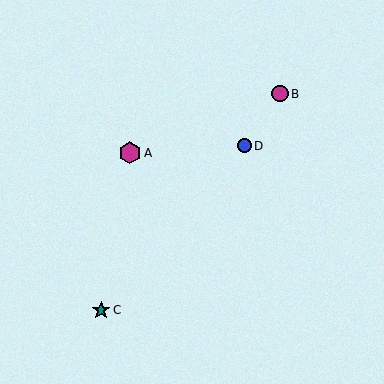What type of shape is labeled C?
Shape C is a teal star.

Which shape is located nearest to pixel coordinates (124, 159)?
The magenta hexagon (labeled A) at (130, 153) is nearest to that location.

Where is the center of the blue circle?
The center of the blue circle is at (244, 146).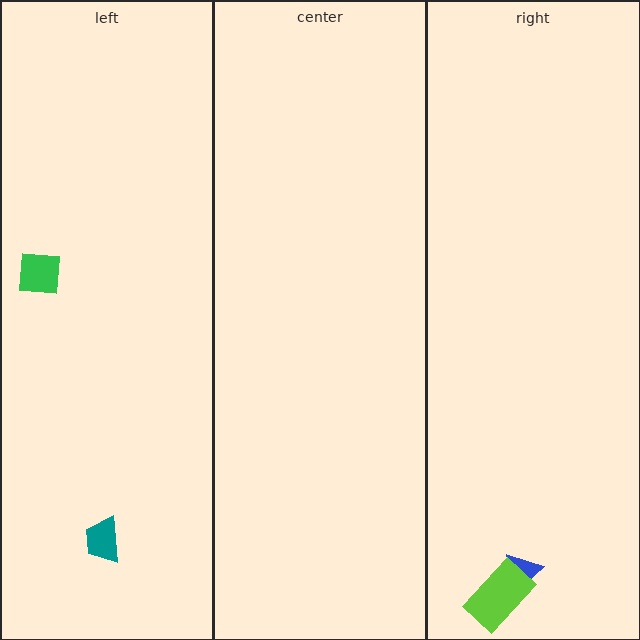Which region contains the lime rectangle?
The right region.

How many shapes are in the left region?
2.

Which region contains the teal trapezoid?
The left region.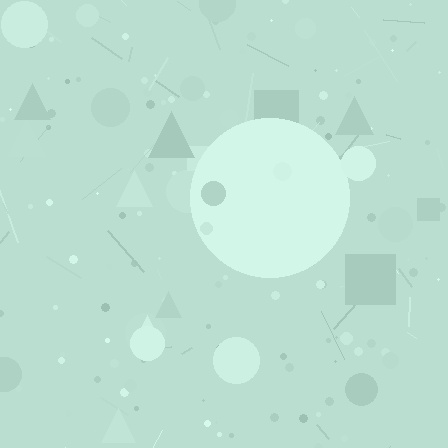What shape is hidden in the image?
A circle is hidden in the image.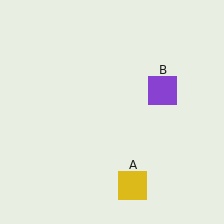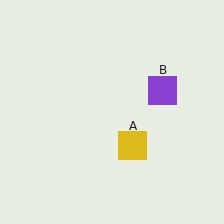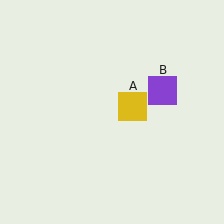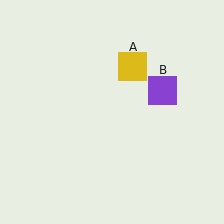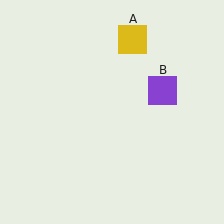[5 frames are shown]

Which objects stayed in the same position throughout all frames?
Purple square (object B) remained stationary.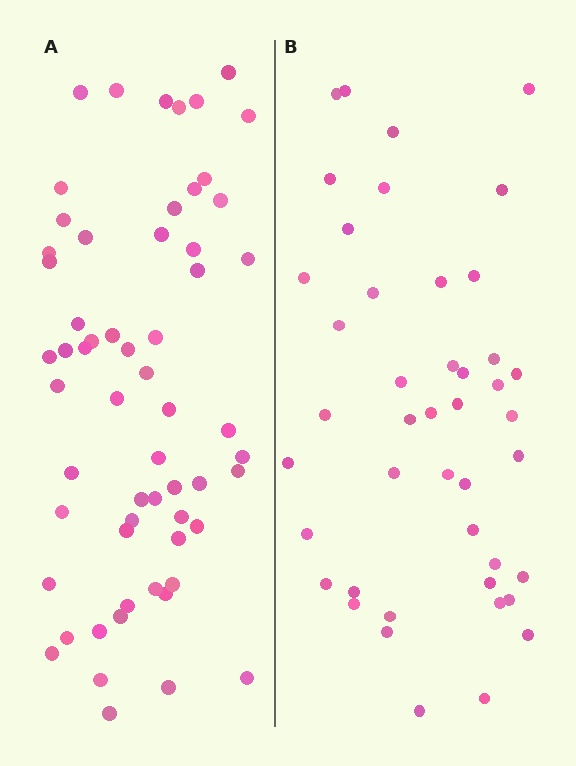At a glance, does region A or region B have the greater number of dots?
Region A (the left region) has more dots.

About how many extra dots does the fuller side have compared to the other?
Region A has approximately 15 more dots than region B.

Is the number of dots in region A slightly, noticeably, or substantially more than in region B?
Region A has noticeably more, but not dramatically so. The ratio is roughly 1.4 to 1.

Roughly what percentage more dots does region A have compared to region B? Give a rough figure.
About 35% more.